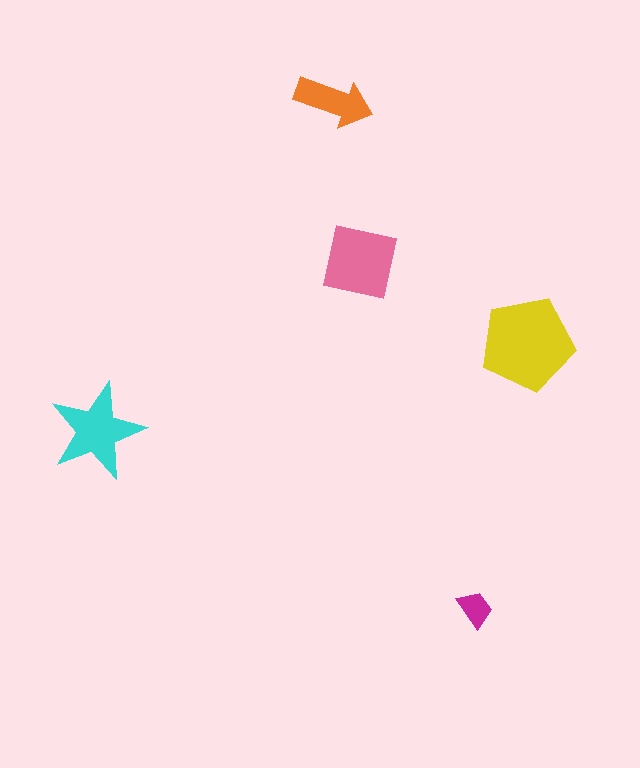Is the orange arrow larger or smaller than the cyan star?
Smaller.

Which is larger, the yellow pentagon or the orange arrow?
The yellow pentagon.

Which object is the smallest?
The magenta trapezoid.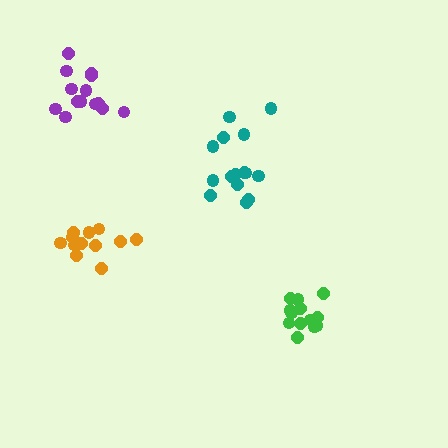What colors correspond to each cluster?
The clusters are colored: teal, green, orange, purple.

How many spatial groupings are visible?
There are 4 spatial groupings.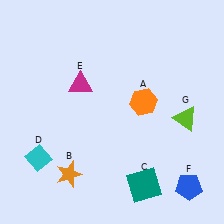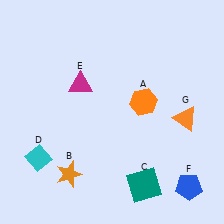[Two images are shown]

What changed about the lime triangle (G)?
In Image 1, G is lime. In Image 2, it changed to orange.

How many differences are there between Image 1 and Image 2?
There is 1 difference between the two images.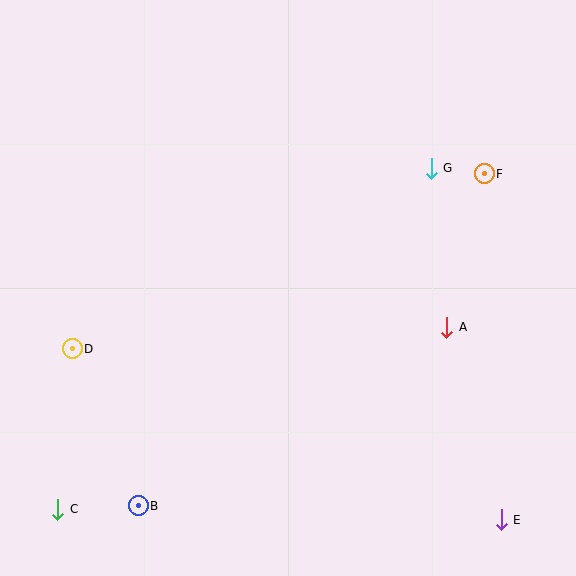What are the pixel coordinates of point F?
Point F is at (484, 174).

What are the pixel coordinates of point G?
Point G is at (431, 168).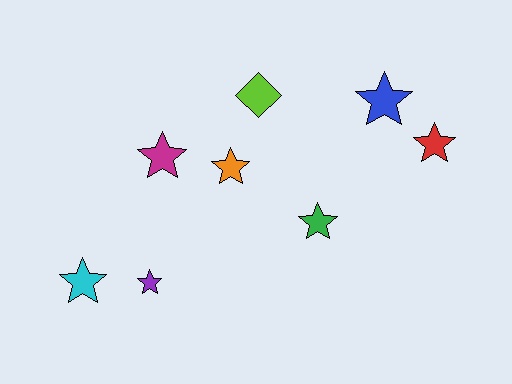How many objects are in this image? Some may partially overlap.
There are 8 objects.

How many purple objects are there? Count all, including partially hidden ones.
There is 1 purple object.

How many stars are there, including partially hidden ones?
There are 7 stars.